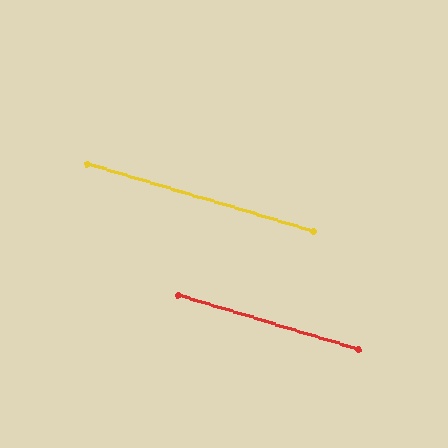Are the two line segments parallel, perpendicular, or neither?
Parallel — their directions differ by only 0.0°.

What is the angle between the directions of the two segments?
Approximately 0 degrees.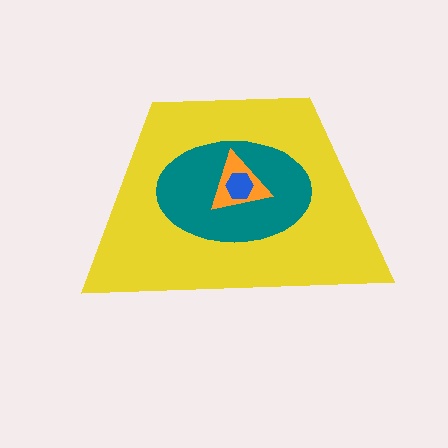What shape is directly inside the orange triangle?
The blue hexagon.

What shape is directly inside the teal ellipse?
The orange triangle.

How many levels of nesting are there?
4.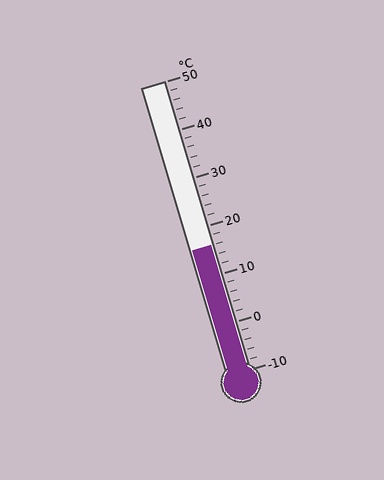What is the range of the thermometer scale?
The thermometer scale ranges from -10°C to 50°C.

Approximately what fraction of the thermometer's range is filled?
The thermometer is filled to approximately 45% of its range.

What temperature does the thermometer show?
The thermometer shows approximately 16°C.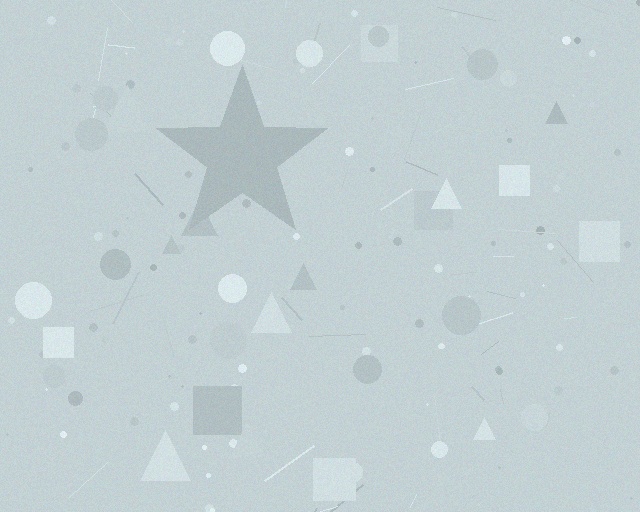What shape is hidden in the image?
A star is hidden in the image.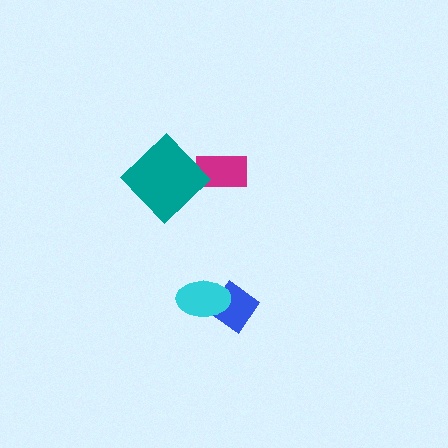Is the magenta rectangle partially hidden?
Yes, it is partially covered by another shape.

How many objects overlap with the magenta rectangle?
1 object overlaps with the magenta rectangle.